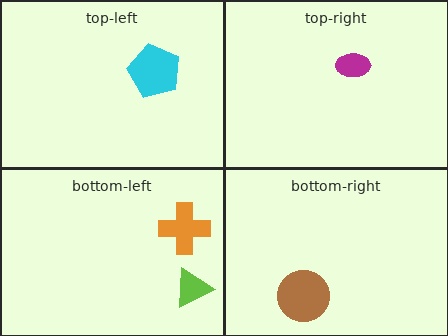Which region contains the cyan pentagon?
The top-left region.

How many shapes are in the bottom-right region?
1.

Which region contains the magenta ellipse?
The top-right region.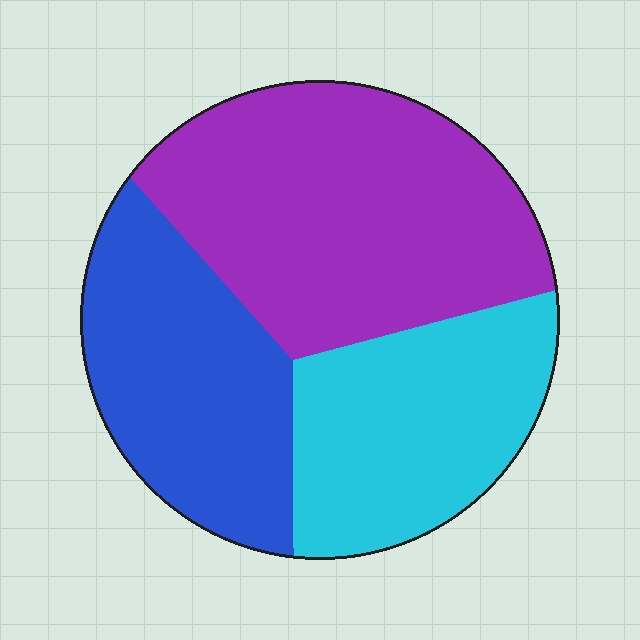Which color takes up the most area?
Purple, at roughly 45%.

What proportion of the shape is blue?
Blue covers about 30% of the shape.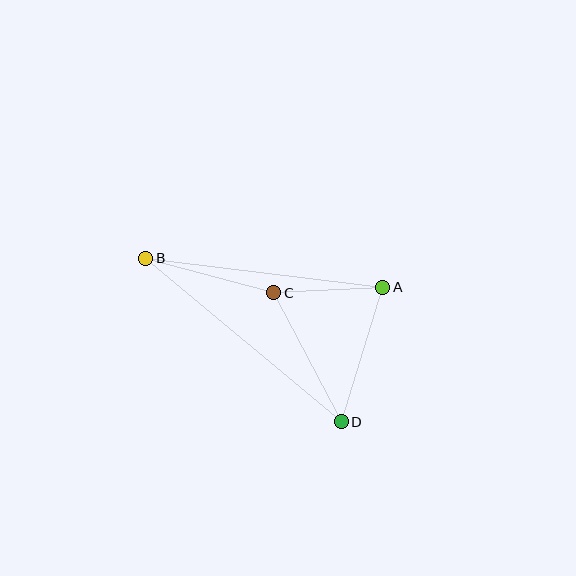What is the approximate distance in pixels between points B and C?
The distance between B and C is approximately 132 pixels.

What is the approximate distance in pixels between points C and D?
The distance between C and D is approximately 146 pixels.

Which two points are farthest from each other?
Points B and D are farthest from each other.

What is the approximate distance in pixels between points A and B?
The distance between A and B is approximately 239 pixels.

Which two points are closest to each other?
Points A and C are closest to each other.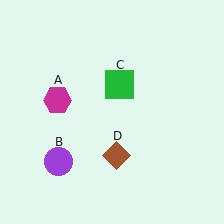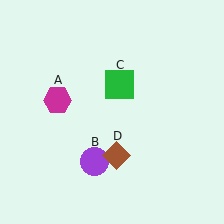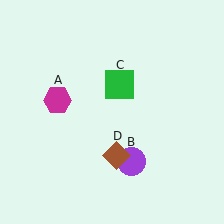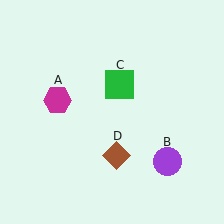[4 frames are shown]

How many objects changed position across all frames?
1 object changed position: purple circle (object B).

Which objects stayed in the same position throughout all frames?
Magenta hexagon (object A) and green square (object C) and brown diamond (object D) remained stationary.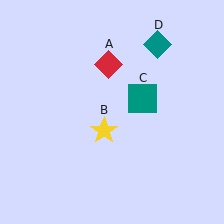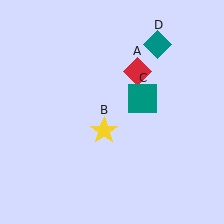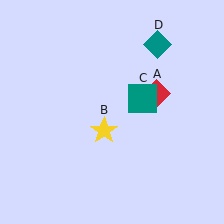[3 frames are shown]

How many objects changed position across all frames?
1 object changed position: red diamond (object A).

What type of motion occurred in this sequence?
The red diamond (object A) rotated clockwise around the center of the scene.